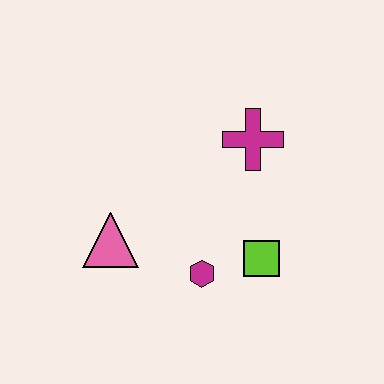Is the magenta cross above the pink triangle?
Yes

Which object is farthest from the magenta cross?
The pink triangle is farthest from the magenta cross.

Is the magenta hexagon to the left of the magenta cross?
Yes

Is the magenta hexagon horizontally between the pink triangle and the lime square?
Yes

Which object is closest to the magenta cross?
The lime square is closest to the magenta cross.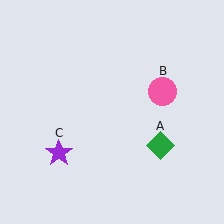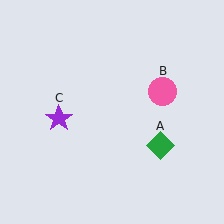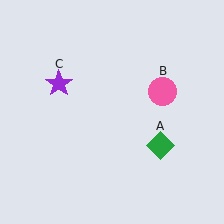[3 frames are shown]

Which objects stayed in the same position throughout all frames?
Green diamond (object A) and pink circle (object B) remained stationary.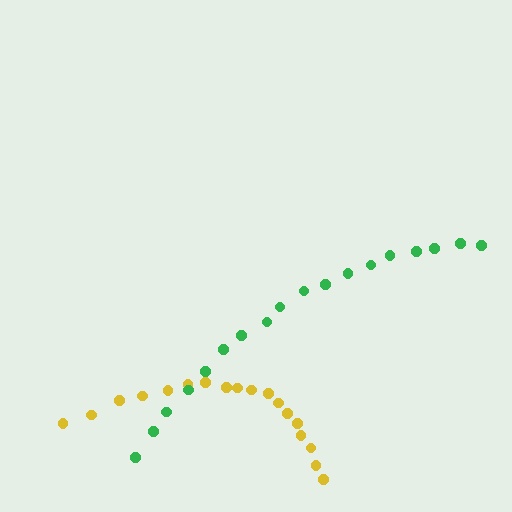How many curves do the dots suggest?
There are 2 distinct paths.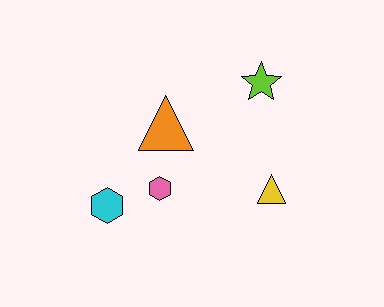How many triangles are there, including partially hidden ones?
There are 2 triangles.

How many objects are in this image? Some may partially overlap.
There are 5 objects.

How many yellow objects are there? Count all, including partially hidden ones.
There is 1 yellow object.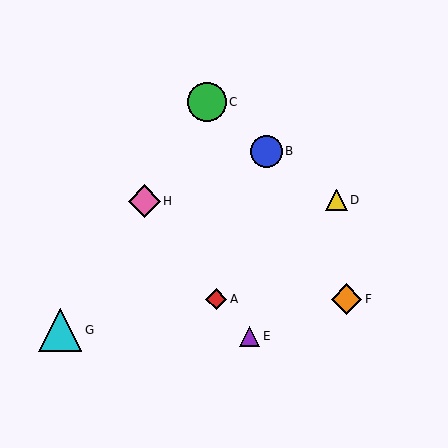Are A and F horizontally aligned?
Yes, both are at y≈299.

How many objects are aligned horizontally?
2 objects (A, F) are aligned horizontally.